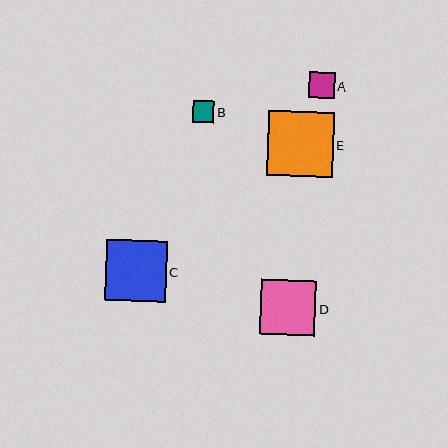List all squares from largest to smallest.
From largest to smallest: E, C, D, A, B.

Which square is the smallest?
Square B is the smallest with a size of approximately 21 pixels.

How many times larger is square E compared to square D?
Square E is approximately 1.2 times the size of square D.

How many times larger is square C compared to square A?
Square C is approximately 2.4 times the size of square A.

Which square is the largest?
Square E is the largest with a size of approximately 65 pixels.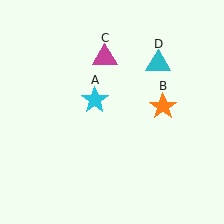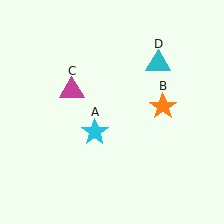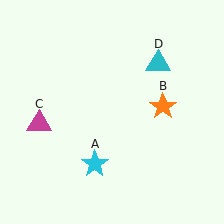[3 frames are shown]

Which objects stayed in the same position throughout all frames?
Orange star (object B) and cyan triangle (object D) remained stationary.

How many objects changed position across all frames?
2 objects changed position: cyan star (object A), magenta triangle (object C).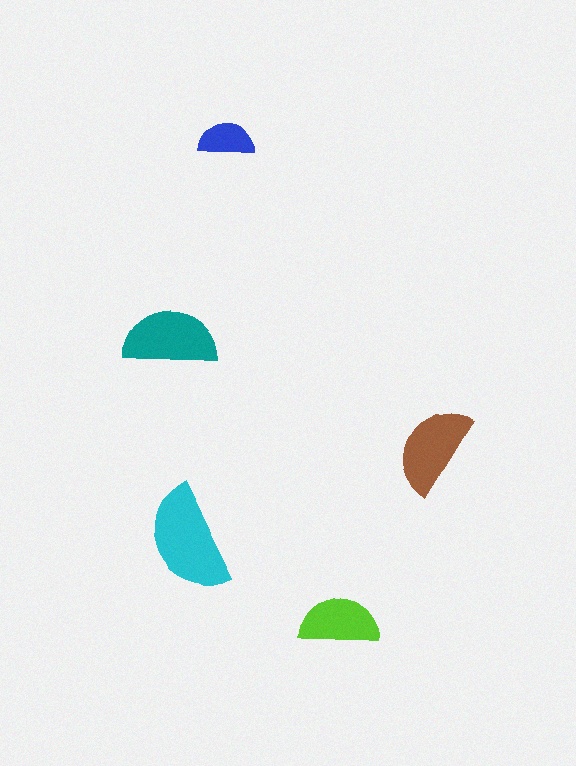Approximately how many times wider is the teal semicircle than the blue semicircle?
About 1.5 times wider.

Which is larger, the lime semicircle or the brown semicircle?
The brown one.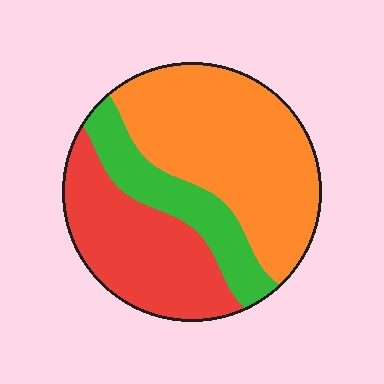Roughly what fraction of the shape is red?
Red takes up between a quarter and a half of the shape.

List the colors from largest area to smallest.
From largest to smallest: orange, red, green.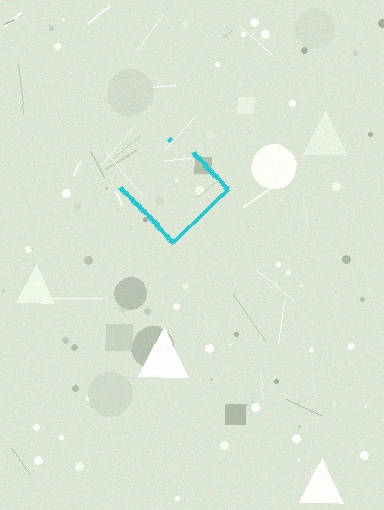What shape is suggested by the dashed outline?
The dashed outline suggests a diamond.